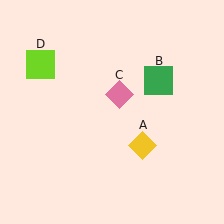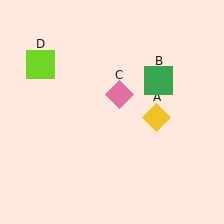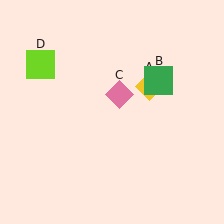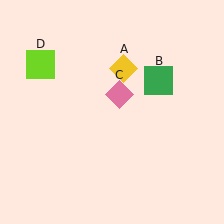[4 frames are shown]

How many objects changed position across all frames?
1 object changed position: yellow diamond (object A).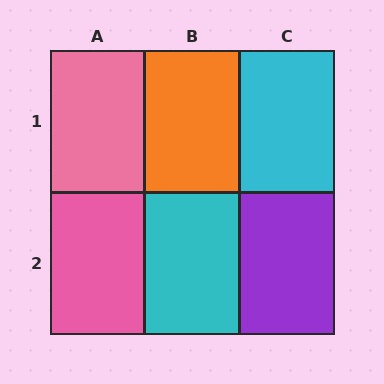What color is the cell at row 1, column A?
Pink.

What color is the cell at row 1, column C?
Cyan.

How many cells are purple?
1 cell is purple.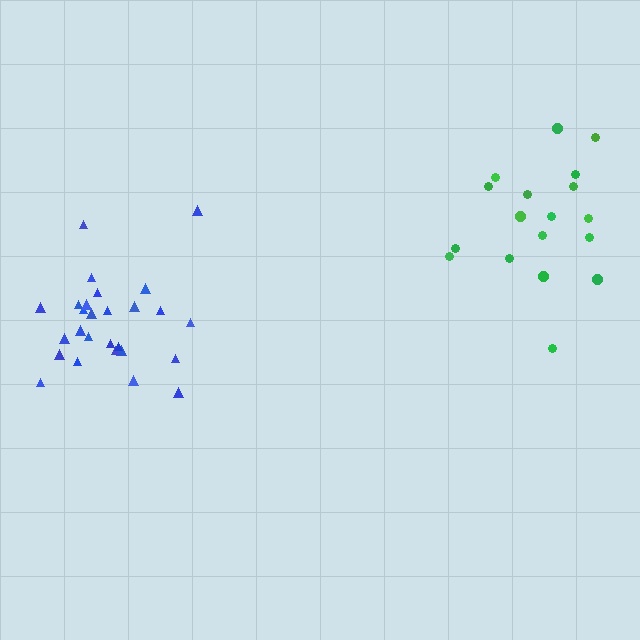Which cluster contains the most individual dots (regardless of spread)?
Blue (27).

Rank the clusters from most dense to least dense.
blue, green.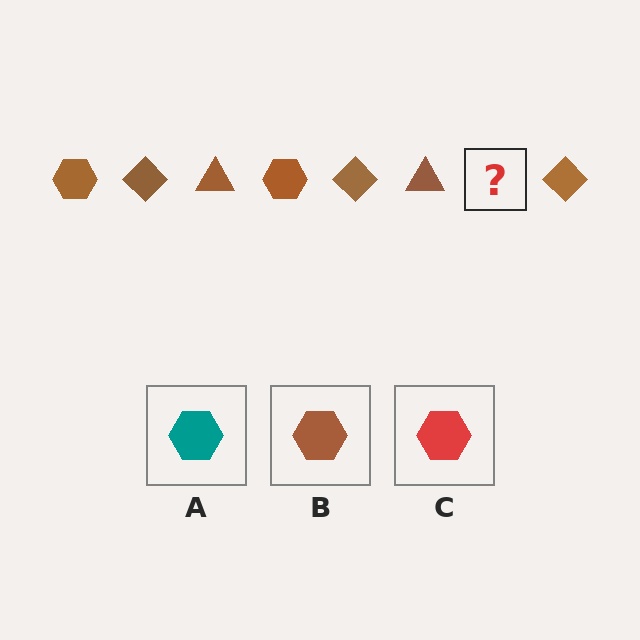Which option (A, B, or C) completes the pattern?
B.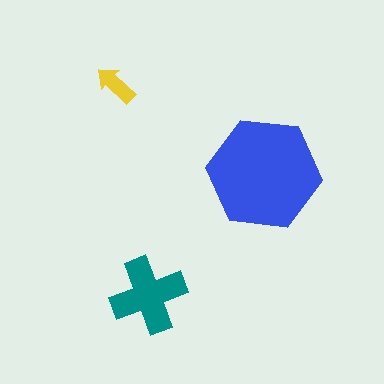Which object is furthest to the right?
The blue hexagon is rightmost.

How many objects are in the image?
There are 3 objects in the image.